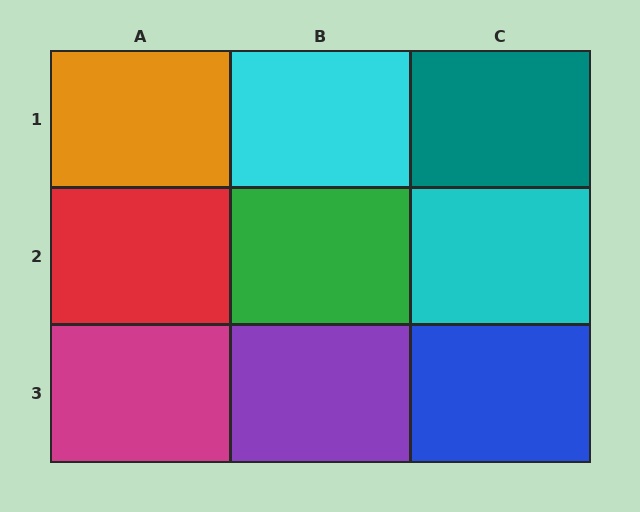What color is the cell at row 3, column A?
Magenta.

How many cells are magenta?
1 cell is magenta.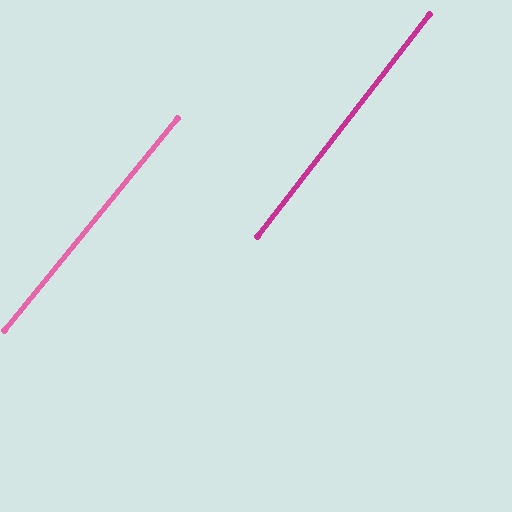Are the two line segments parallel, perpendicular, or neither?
Parallel — their directions differ by only 1.5°.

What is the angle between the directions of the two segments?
Approximately 2 degrees.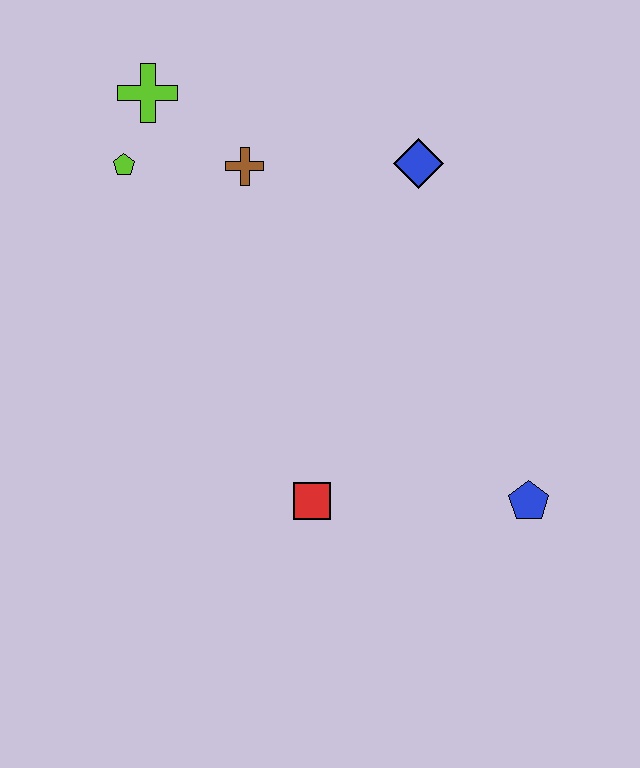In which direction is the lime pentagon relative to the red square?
The lime pentagon is above the red square.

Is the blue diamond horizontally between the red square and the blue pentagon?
Yes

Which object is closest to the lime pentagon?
The lime cross is closest to the lime pentagon.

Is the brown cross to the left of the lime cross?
No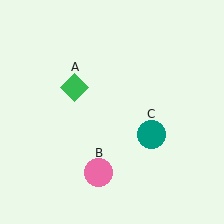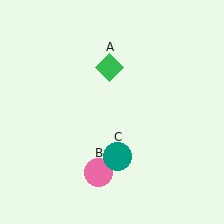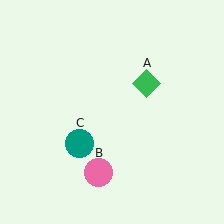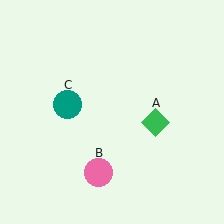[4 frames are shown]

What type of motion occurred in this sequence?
The green diamond (object A), teal circle (object C) rotated clockwise around the center of the scene.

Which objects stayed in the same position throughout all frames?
Pink circle (object B) remained stationary.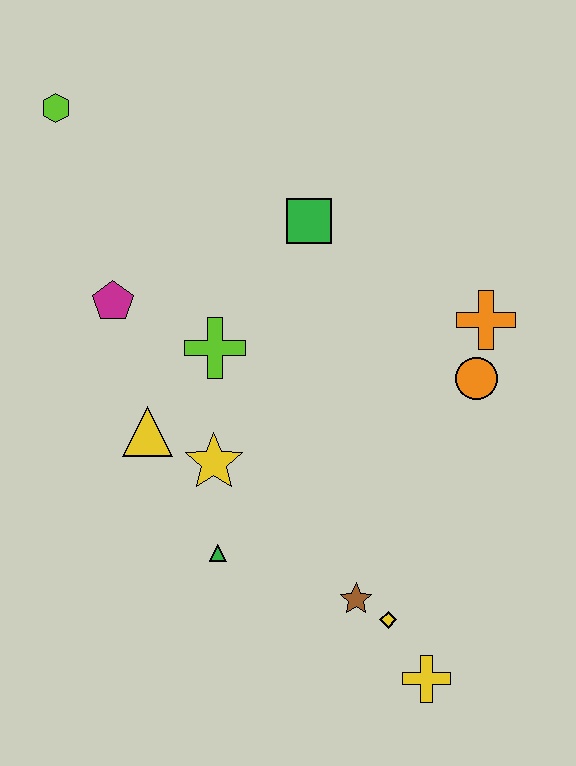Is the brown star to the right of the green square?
Yes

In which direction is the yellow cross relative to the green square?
The yellow cross is below the green square.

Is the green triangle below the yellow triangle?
Yes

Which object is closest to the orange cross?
The orange circle is closest to the orange cross.